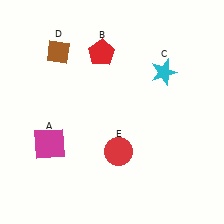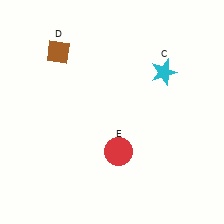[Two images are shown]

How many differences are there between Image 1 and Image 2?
There are 2 differences between the two images.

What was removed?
The red pentagon (B), the magenta square (A) were removed in Image 2.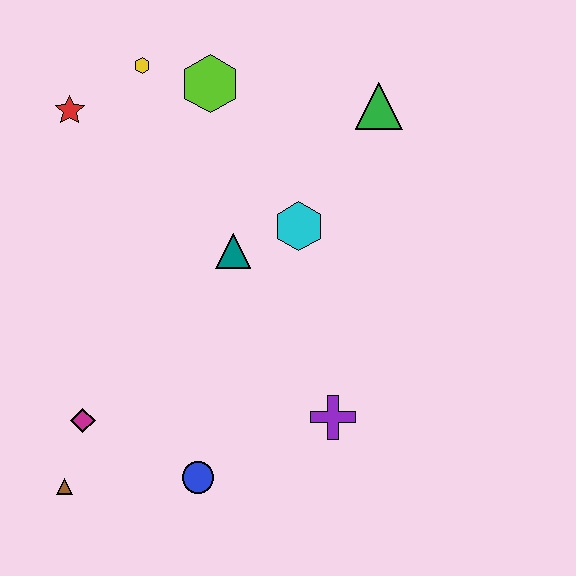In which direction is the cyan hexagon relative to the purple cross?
The cyan hexagon is above the purple cross.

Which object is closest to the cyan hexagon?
The teal triangle is closest to the cyan hexagon.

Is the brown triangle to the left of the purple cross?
Yes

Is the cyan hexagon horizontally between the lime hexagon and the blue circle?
No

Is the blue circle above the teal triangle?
No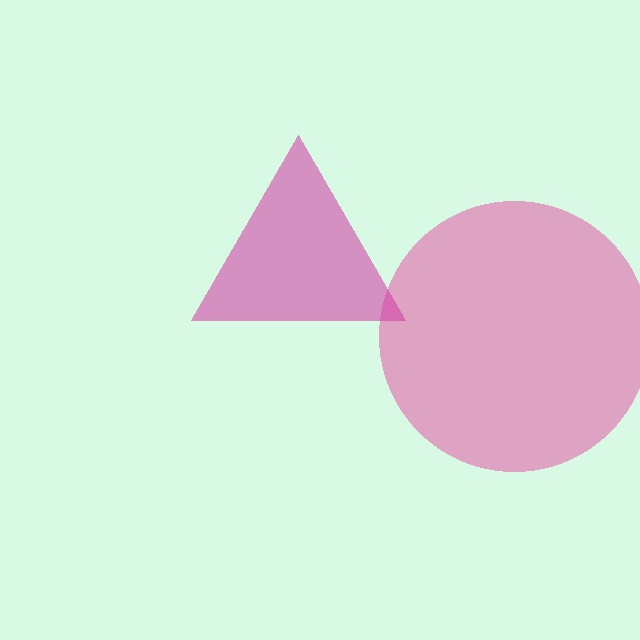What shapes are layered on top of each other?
The layered shapes are: a pink circle, a magenta triangle.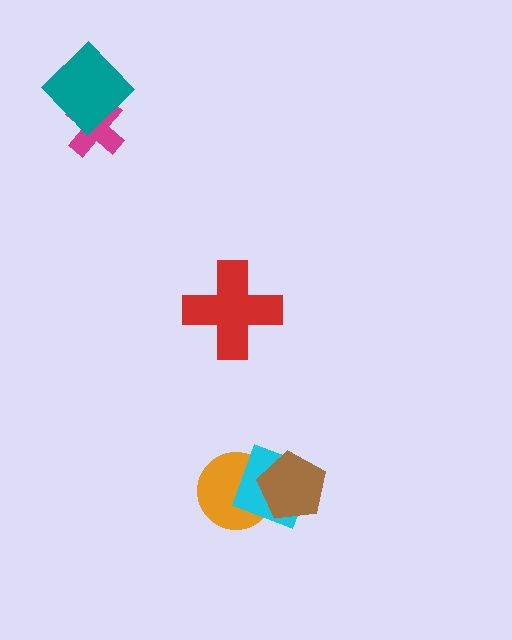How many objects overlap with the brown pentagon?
2 objects overlap with the brown pentagon.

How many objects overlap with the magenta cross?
1 object overlaps with the magenta cross.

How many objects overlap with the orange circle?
2 objects overlap with the orange circle.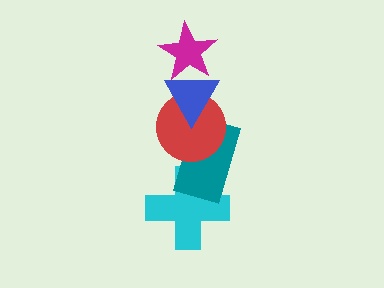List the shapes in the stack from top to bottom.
From top to bottom: the magenta star, the blue triangle, the red circle, the teal rectangle, the cyan cross.